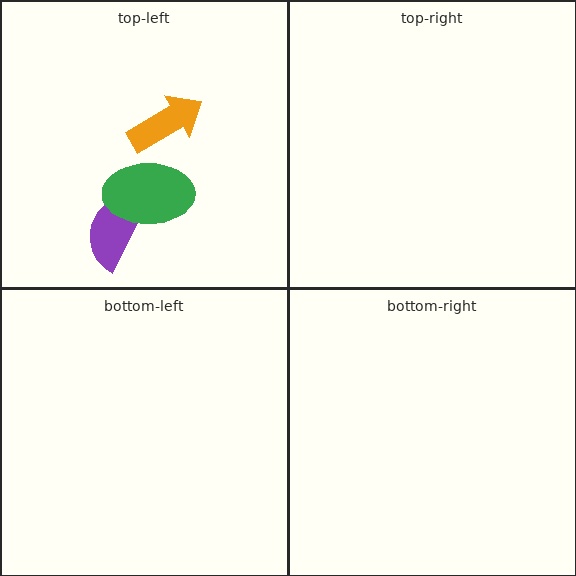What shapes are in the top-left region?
The purple semicircle, the orange arrow, the green ellipse.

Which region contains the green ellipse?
The top-left region.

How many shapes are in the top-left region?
3.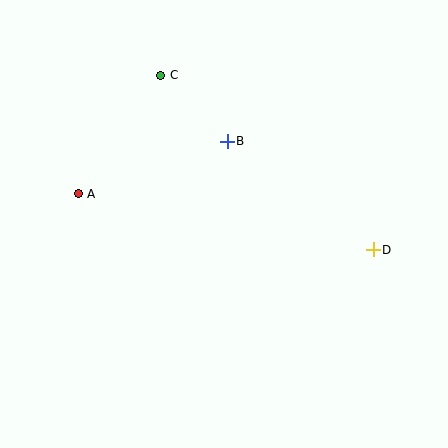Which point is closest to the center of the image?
Point B at (227, 141) is closest to the center.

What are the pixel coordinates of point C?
Point C is at (161, 75).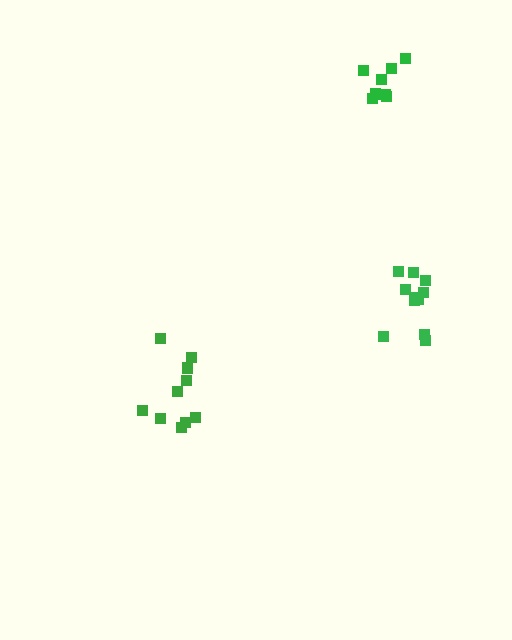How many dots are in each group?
Group 1: 9 dots, Group 2: 11 dots, Group 3: 11 dots (31 total).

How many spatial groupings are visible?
There are 3 spatial groupings.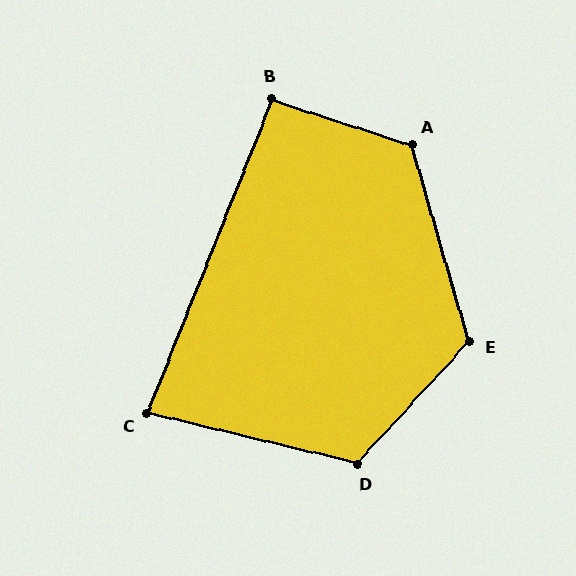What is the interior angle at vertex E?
Approximately 121 degrees (obtuse).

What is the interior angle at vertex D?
Approximately 119 degrees (obtuse).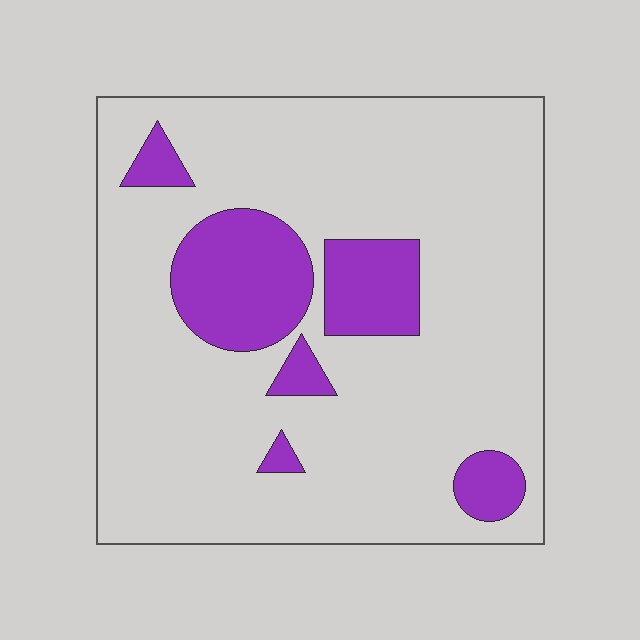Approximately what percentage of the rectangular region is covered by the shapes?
Approximately 20%.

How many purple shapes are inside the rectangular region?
6.